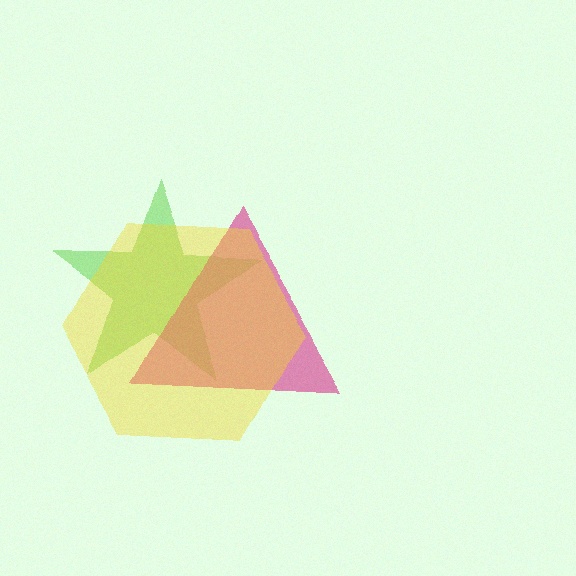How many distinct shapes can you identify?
There are 3 distinct shapes: a lime star, a magenta triangle, a yellow hexagon.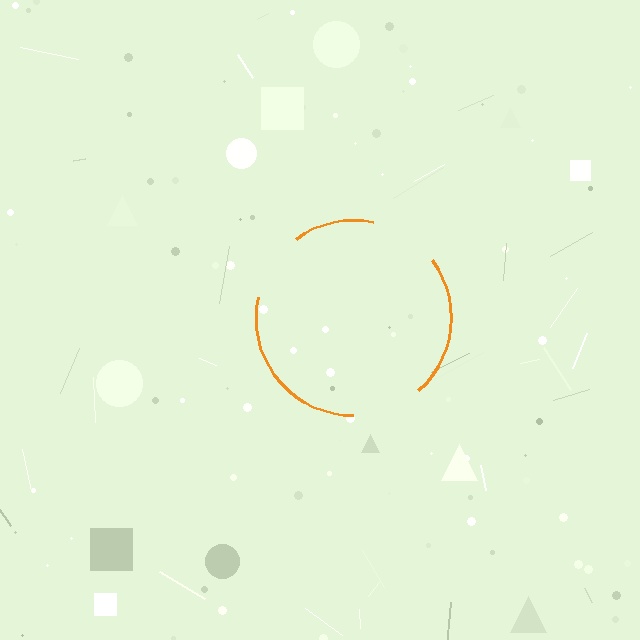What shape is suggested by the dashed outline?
The dashed outline suggests a circle.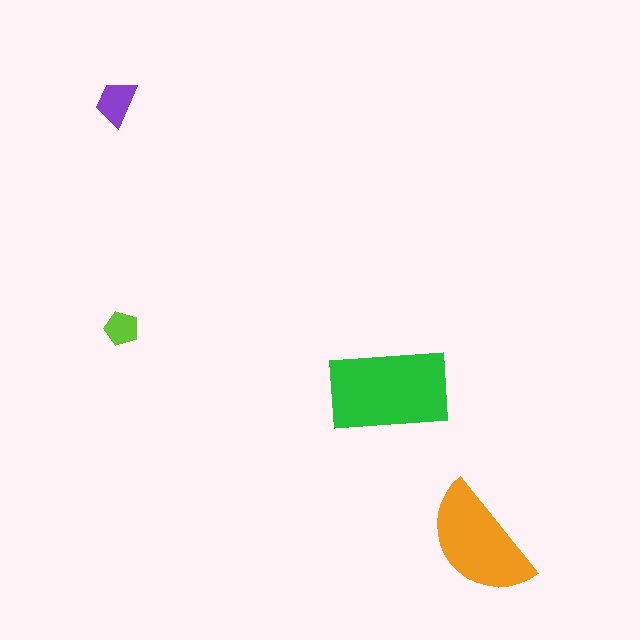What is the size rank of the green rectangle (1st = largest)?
1st.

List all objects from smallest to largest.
The lime pentagon, the purple trapezoid, the orange semicircle, the green rectangle.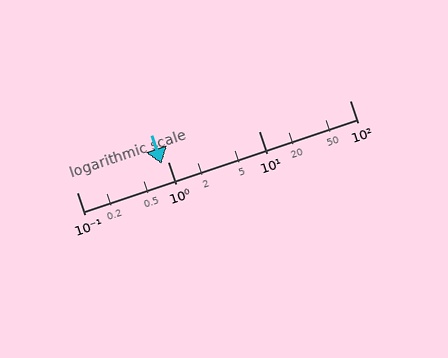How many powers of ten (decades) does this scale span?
The scale spans 3 decades, from 0.1 to 100.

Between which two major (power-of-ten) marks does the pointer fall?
The pointer is between 0.1 and 1.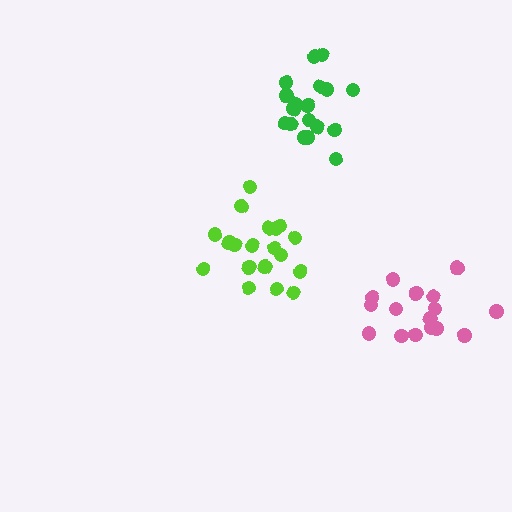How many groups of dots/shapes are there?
There are 3 groups.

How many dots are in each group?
Group 1: 19 dots, Group 2: 16 dots, Group 3: 18 dots (53 total).